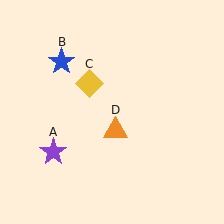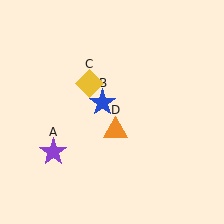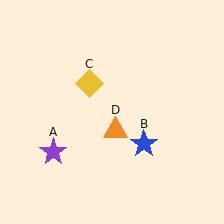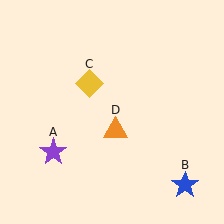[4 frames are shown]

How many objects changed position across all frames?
1 object changed position: blue star (object B).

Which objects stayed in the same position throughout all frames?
Purple star (object A) and yellow diamond (object C) and orange triangle (object D) remained stationary.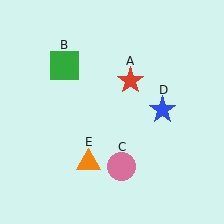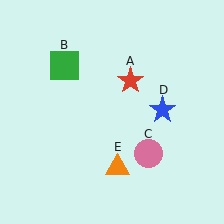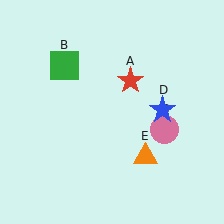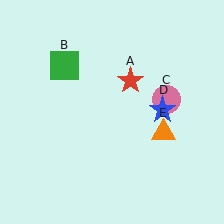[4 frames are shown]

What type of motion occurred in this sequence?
The pink circle (object C), orange triangle (object E) rotated counterclockwise around the center of the scene.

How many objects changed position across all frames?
2 objects changed position: pink circle (object C), orange triangle (object E).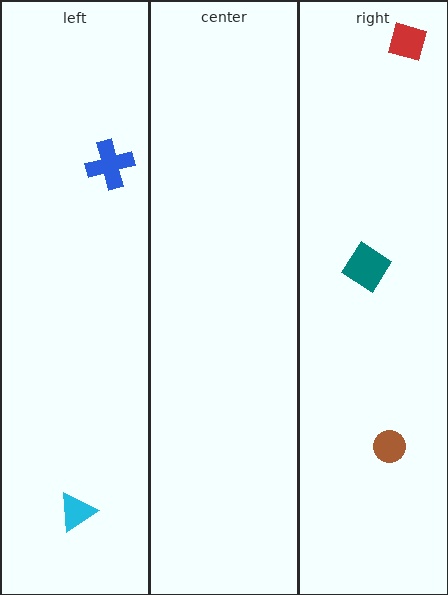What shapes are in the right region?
The teal diamond, the red diamond, the brown circle.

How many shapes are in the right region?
3.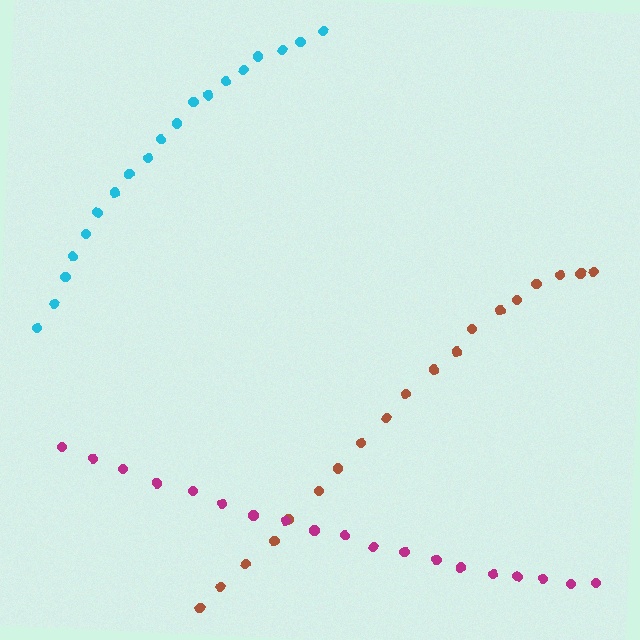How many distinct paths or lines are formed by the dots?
There are 3 distinct paths.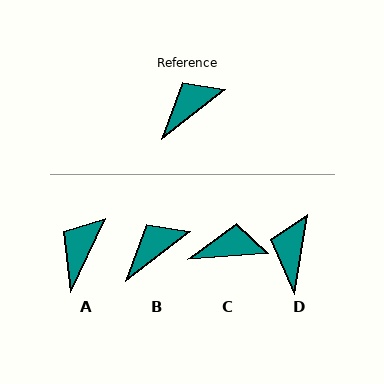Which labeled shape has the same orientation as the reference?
B.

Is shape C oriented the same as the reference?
No, it is off by about 34 degrees.